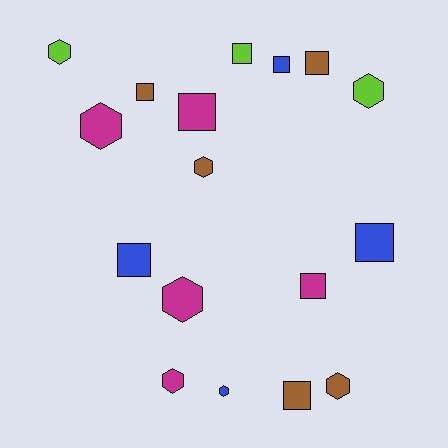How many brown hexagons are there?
There are 2 brown hexagons.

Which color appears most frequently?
Magenta, with 5 objects.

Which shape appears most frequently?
Square, with 9 objects.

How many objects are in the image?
There are 17 objects.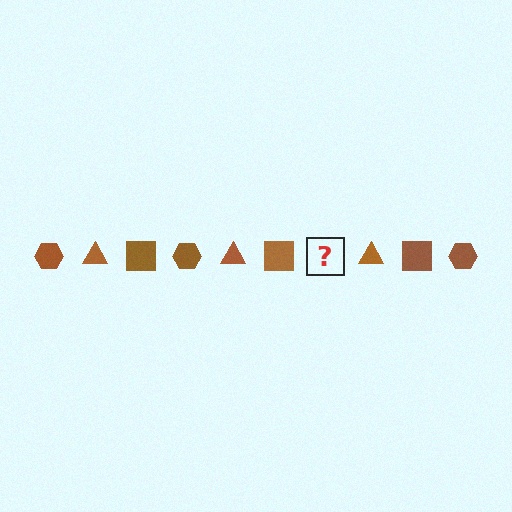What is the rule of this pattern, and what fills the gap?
The rule is that the pattern cycles through hexagon, triangle, square shapes in brown. The gap should be filled with a brown hexagon.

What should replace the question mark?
The question mark should be replaced with a brown hexagon.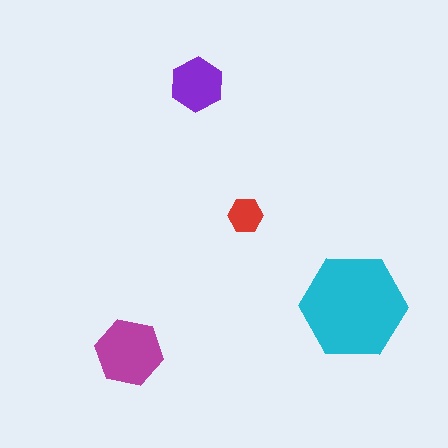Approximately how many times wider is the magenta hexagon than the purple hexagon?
About 1.5 times wider.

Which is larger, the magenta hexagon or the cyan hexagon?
The cyan one.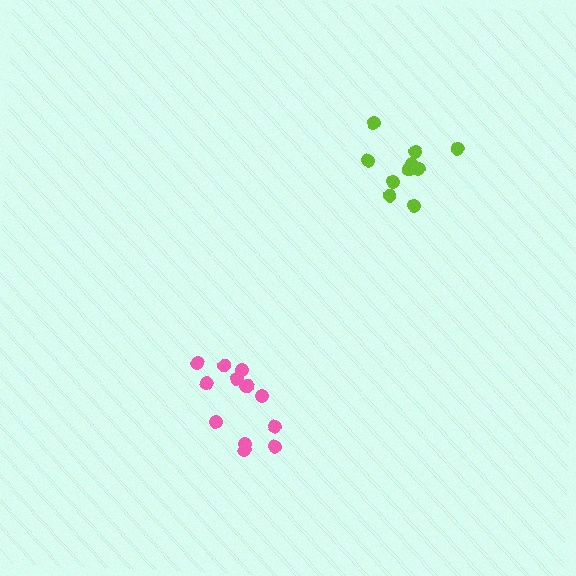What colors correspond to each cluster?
The clusters are colored: lime, pink.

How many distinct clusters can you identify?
There are 2 distinct clusters.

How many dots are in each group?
Group 1: 11 dots, Group 2: 13 dots (24 total).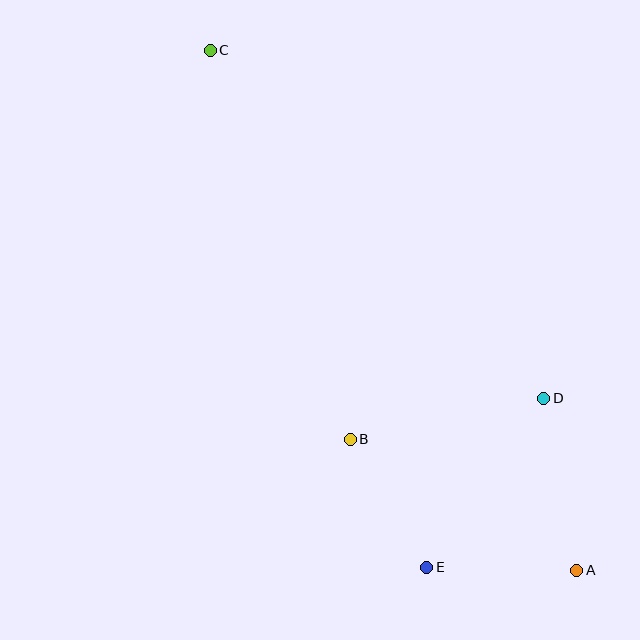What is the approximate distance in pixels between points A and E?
The distance between A and E is approximately 150 pixels.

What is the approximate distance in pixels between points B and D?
The distance between B and D is approximately 198 pixels.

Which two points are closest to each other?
Points B and E are closest to each other.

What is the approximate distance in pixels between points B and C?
The distance between B and C is approximately 413 pixels.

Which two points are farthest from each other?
Points A and C are farthest from each other.